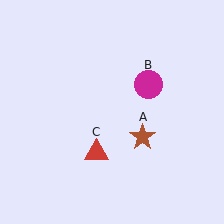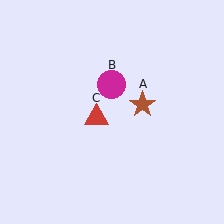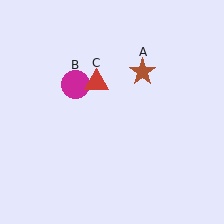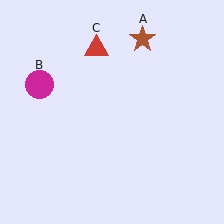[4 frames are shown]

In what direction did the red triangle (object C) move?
The red triangle (object C) moved up.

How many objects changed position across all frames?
3 objects changed position: brown star (object A), magenta circle (object B), red triangle (object C).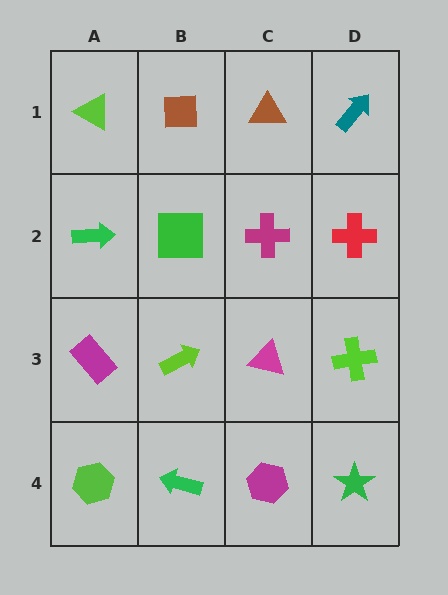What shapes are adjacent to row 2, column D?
A teal arrow (row 1, column D), a lime cross (row 3, column D), a magenta cross (row 2, column C).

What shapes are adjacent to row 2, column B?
A brown square (row 1, column B), a lime arrow (row 3, column B), a green arrow (row 2, column A), a magenta cross (row 2, column C).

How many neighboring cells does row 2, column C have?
4.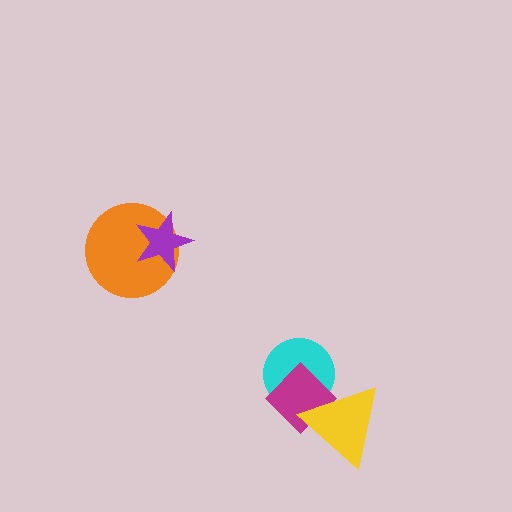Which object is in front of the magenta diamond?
The yellow triangle is in front of the magenta diamond.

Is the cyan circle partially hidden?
Yes, it is partially covered by another shape.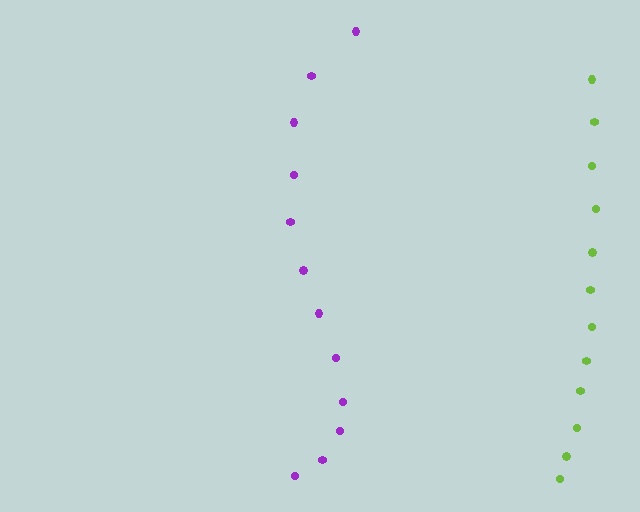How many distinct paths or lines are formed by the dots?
There are 2 distinct paths.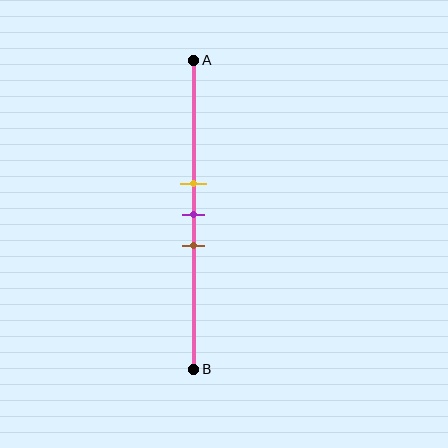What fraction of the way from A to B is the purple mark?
The purple mark is approximately 50% (0.5) of the way from A to B.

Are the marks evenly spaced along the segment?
Yes, the marks are approximately evenly spaced.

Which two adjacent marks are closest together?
The yellow and purple marks are the closest adjacent pair.